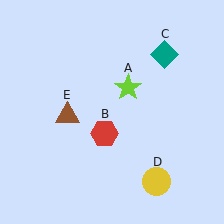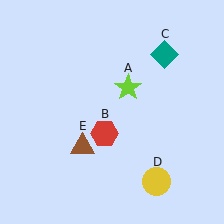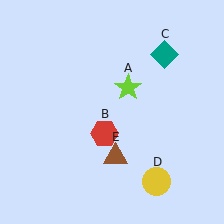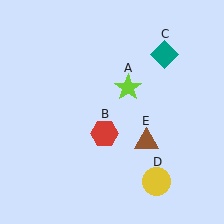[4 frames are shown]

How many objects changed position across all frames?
1 object changed position: brown triangle (object E).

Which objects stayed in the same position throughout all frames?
Lime star (object A) and red hexagon (object B) and teal diamond (object C) and yellow circle (object D) remained stationary.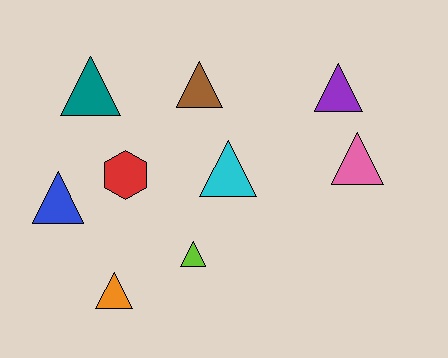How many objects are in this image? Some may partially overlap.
There are 9 objects.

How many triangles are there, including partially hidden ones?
There are 8 triangles.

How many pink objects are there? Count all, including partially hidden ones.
There is 1 pink object.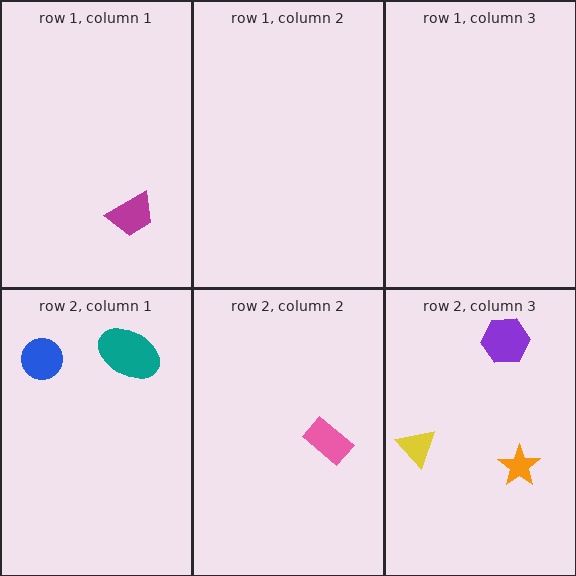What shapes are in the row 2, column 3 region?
The orange star, the yellow triangle, the purple hexagon.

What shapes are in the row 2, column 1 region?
The blue circle, the teal ellipse.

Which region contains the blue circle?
The row 2, column 1 region.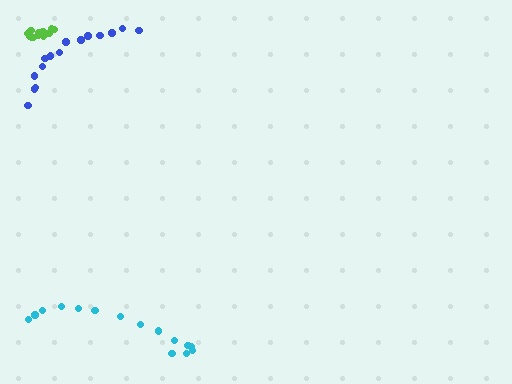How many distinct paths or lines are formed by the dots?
There are 3 distinct paths.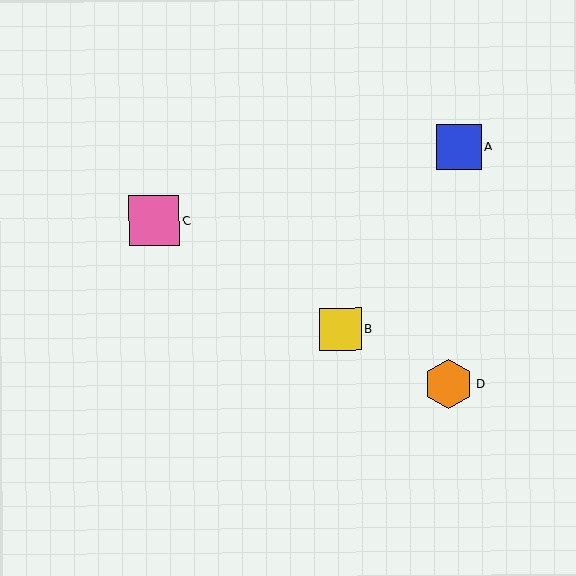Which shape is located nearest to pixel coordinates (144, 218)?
The pink square (labeled C) at (154, 221) is nearest to that location.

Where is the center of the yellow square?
The center of the yellow square is at (341, 329).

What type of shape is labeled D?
Shape D is an orange hexagon.